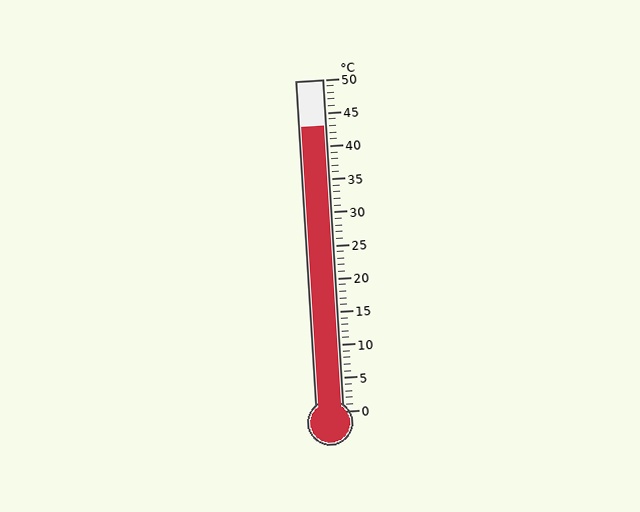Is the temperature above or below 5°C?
The temperature is above 5°C.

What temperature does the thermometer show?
The thermometer shows approximately 43°C.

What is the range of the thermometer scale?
The thermometer scale ranges from 0°C to 50°C.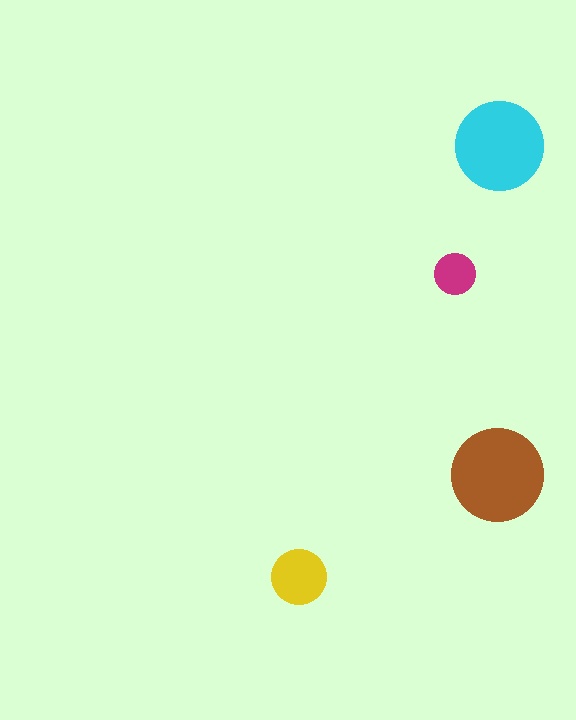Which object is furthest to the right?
The cyan circle is rightmost.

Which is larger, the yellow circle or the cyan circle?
The cyan one.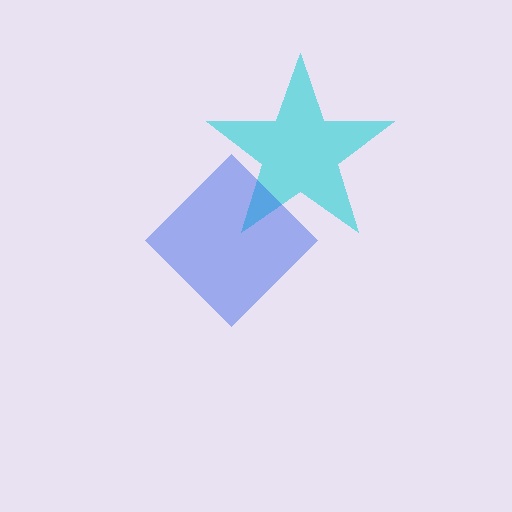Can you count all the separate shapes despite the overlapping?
Yes, there are 2 separate shapes.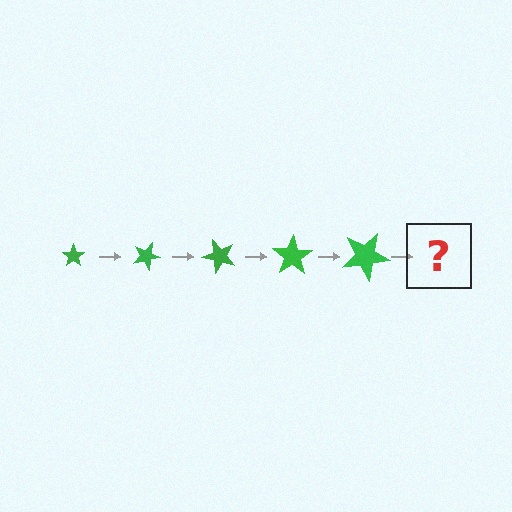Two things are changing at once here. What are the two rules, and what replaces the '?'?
The two rules are that the star grows larger each step and it rotates 25 degrees each step. The '?' should be a star, larger than the previous one and rotated 125 degrees from the start.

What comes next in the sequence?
The next element should be a star, larger than the previous one and rotated 125 degrees from the start.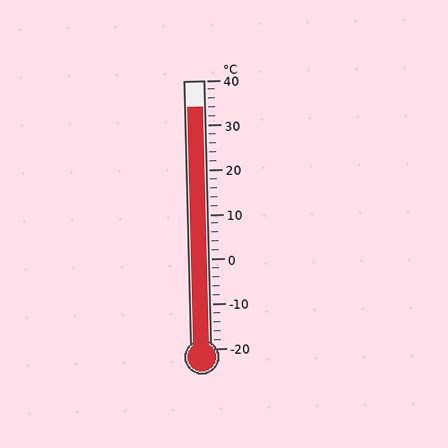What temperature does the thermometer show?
The thermometer shows approximately 34°C.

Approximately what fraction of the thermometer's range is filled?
The thermometer is filled to approximately 90% of its range.